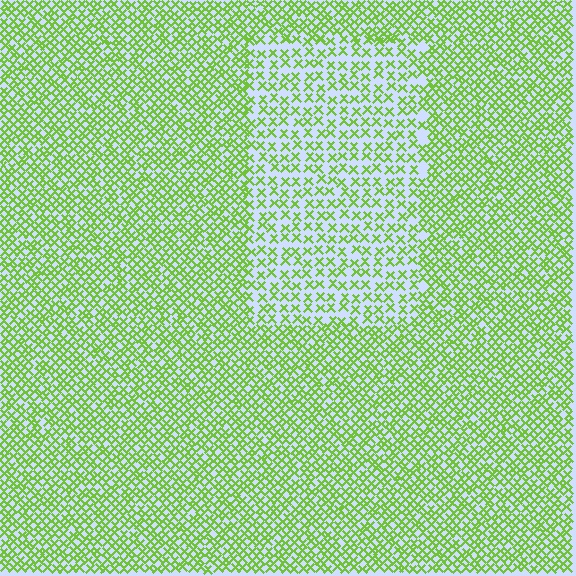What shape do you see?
I see a rectangle.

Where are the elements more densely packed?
The elements are more densely packed outside the rectangle boundary.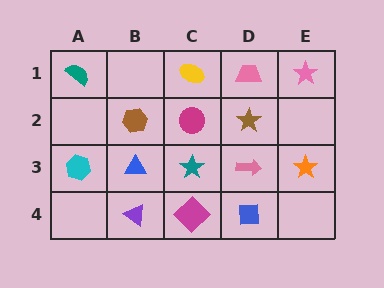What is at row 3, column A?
A cyan hexagon.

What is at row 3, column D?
A pink arrow.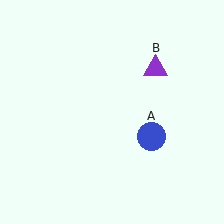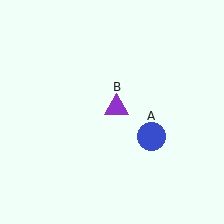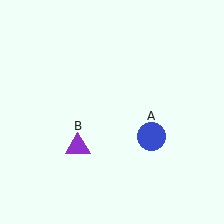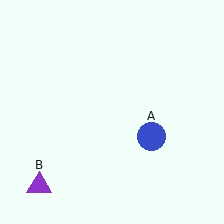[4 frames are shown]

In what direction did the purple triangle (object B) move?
The purple triangle (object B) moved down and to the left.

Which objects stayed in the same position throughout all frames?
Blue circle (object A) remained stationary.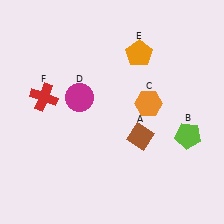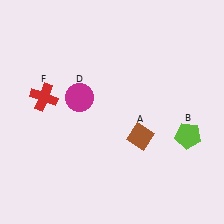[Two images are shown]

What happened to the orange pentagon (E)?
The orange pentagon (E) was removed in Image 2. It was in the top-right area of Image 1.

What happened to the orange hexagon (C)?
The orange hexagon (C) was removed in Image 2. It was in the top-right area of Image 1.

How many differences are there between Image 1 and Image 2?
There are 2 differences between the two images.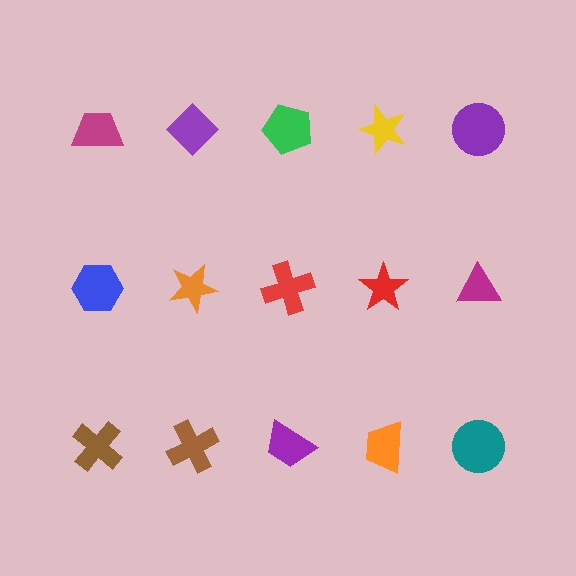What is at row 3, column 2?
A brown cross.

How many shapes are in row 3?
5 shapes.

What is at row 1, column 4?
A yellow star.